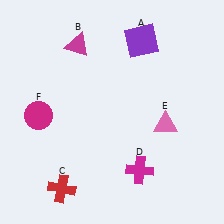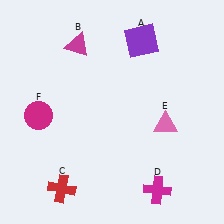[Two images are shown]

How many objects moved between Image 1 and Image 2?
1 object moved between the two images.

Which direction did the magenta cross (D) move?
The magenta cross (D) moved down.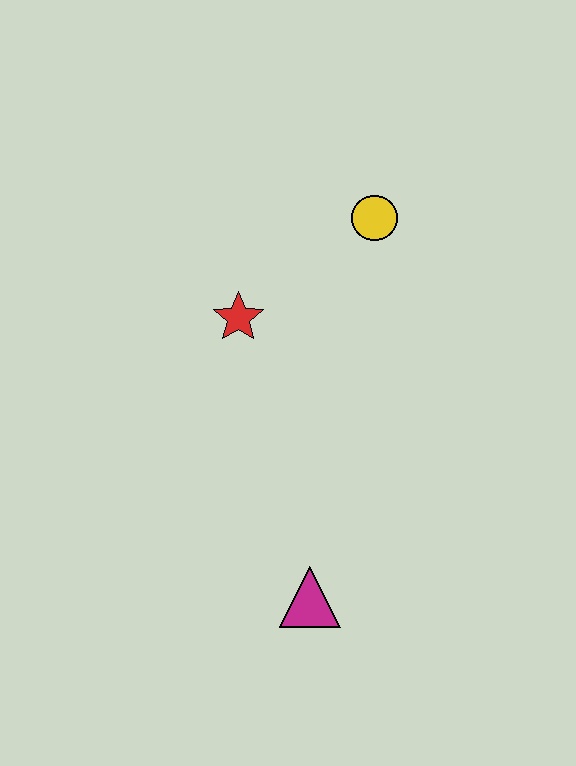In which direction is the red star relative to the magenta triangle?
The red star is above the magenta triangle.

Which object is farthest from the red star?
The magenta triangle is farthest from the red star.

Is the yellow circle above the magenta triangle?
Yes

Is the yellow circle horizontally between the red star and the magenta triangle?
No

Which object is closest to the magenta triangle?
The red star is closest to the magenta triangle.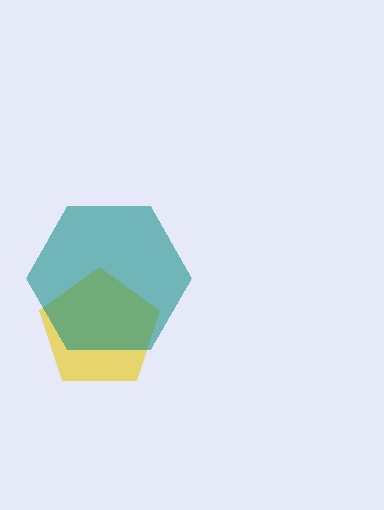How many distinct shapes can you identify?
There are 2 distinct shapes: a yellow pentagon, a teal hexagon.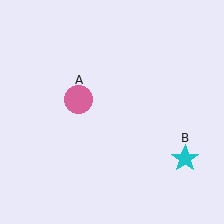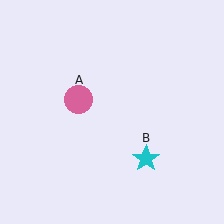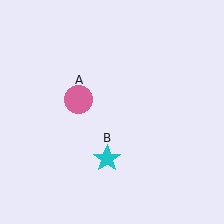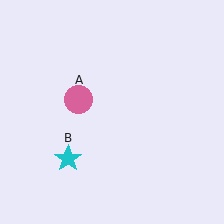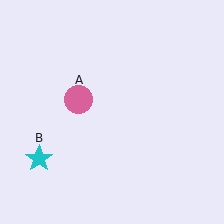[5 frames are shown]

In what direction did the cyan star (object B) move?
The cyan star (object B) moved left.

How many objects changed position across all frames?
1 object changed position: cyan star (object B).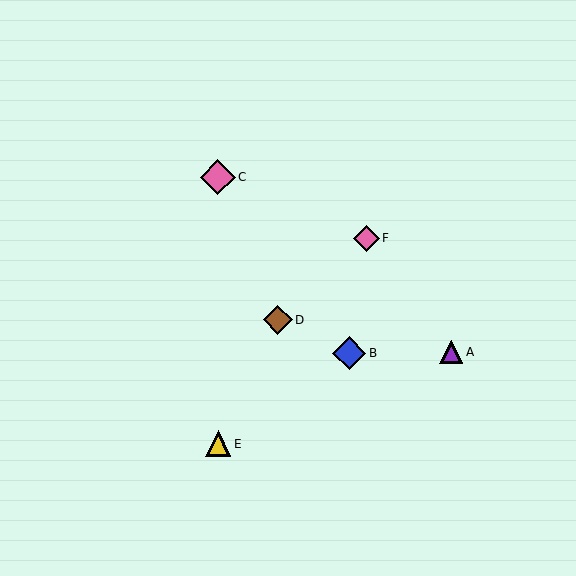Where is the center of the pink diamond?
The center of the pink diamond is at (218, 177).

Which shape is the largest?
The pink diamond (labeled C) is the largest.